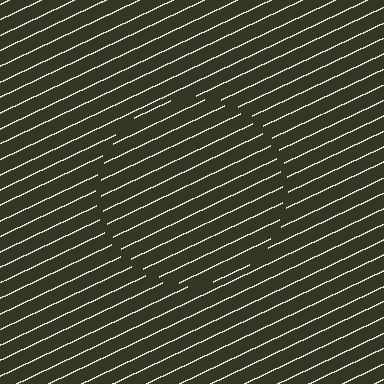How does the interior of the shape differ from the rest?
The interior of the shape contains the same grating, shifted by half a period — the contour is defined by the phase discontinuity where line-ends from the inner and outer gratings abut.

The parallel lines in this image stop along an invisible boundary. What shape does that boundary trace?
An illusory circle. The interior of the shape contains the same grating, shifted by half a period — the contour is defined by the phase discontinuity where line-ends from the inner and outer gratings abut.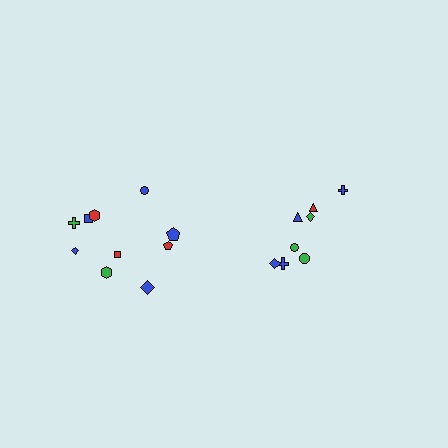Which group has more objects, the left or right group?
The left group.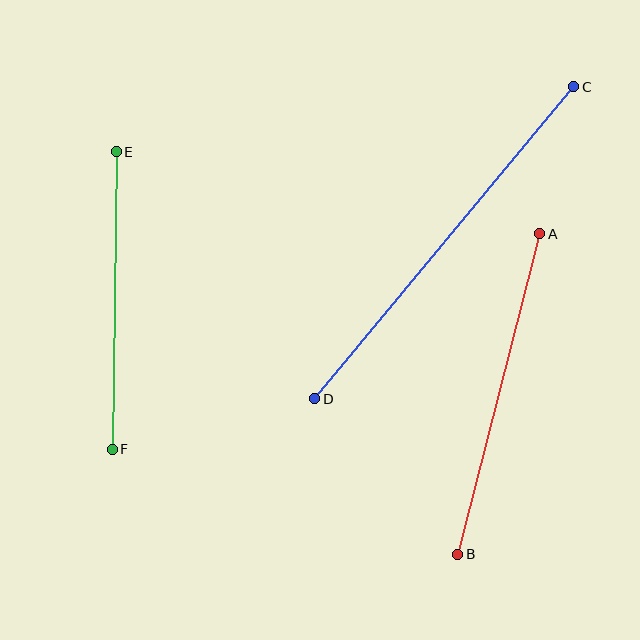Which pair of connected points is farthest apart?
Points C and D are farthest apart.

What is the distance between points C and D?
The distance is approximately 405 pixels.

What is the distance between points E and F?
The distance is approximately 298 pixels.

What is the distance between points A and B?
The distance is approximately 331 pixels.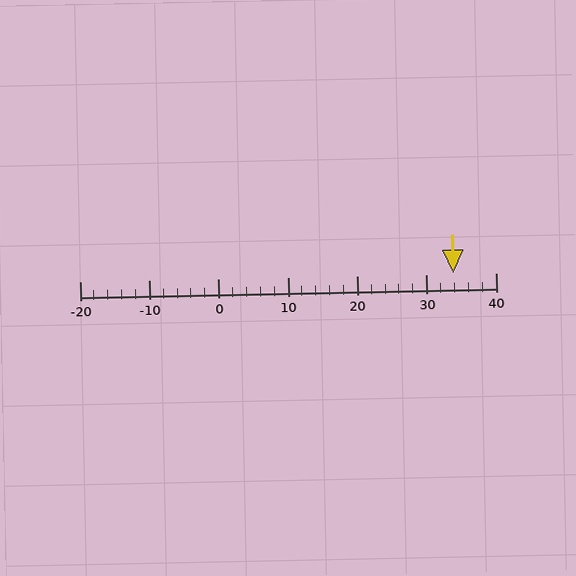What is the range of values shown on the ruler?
The ruler shows values from -20 to 40.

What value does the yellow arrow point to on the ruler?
The yellow arrow points to approximately 34.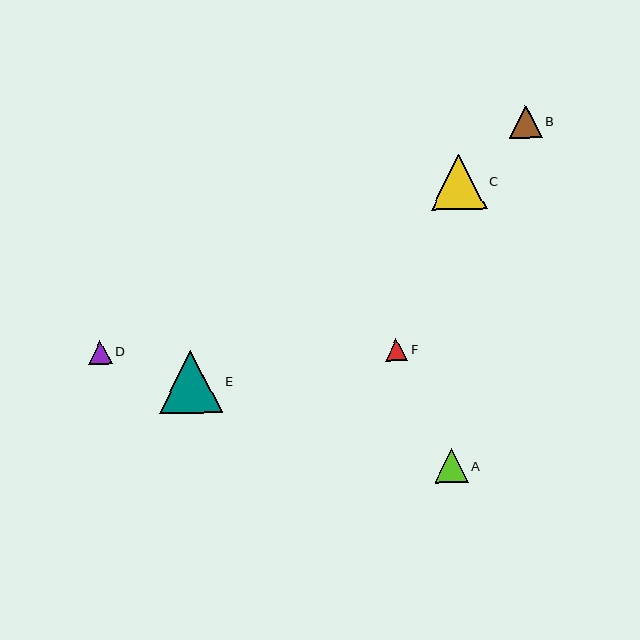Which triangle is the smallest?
Triangle F is the smallest with a size of approximately 22 pixels.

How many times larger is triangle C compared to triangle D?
Triangle C is approximately 2.3 times the size of triangle D.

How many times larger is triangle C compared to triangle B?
Triangle C is approximately 1.7 times the size of triangle B.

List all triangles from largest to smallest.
From largest to smallest: E, C, A, B, D, F.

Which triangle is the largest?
Triangle E is the largest with a size of approximately 63 pixels.